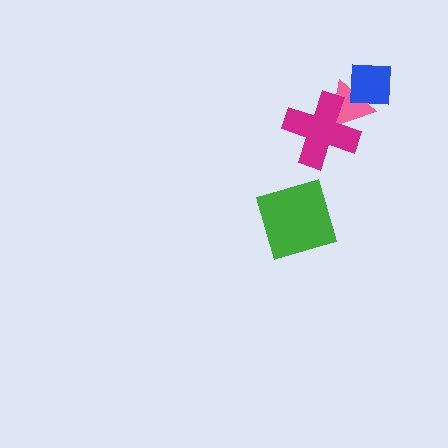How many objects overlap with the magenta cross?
1 object overlaps with the magenta cross.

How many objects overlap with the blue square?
1 object overlaps with the blue square.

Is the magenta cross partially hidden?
No, no other shape covers it.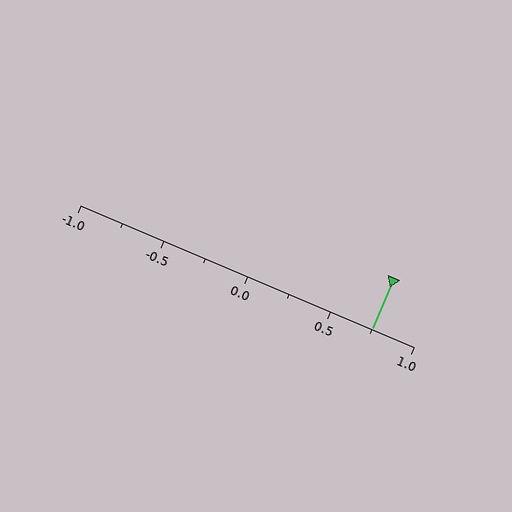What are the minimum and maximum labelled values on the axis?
The axis runs from -1.0 to 1.0.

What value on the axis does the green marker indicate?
The marker indicates approximately 0.75.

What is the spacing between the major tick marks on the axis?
The major ticks are spaced 0.5 apart.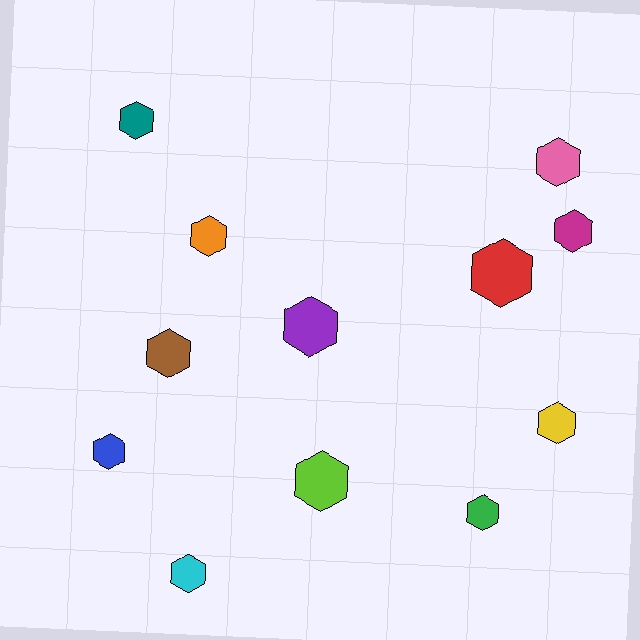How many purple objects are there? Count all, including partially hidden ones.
There is 1 purple object.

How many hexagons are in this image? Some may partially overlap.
There are 12 hexagons.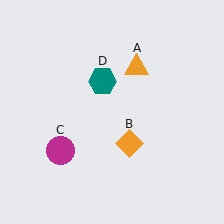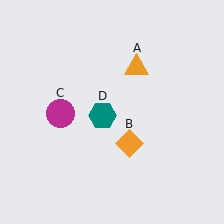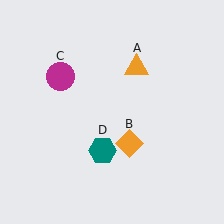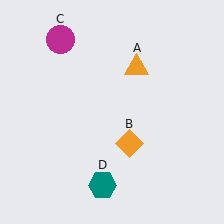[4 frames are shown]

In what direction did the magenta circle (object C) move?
The magenta circle (object C) moved up.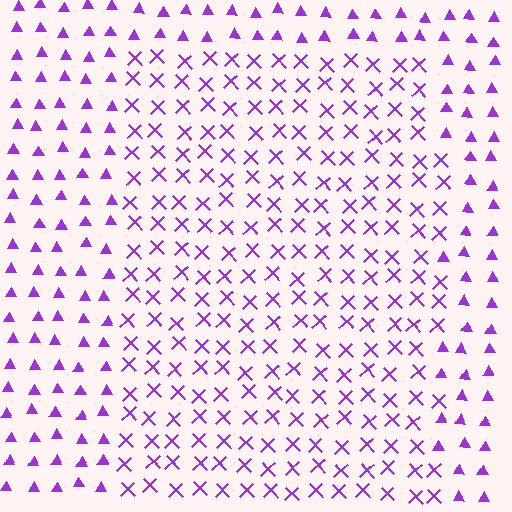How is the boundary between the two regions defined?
The boundary is defined by a change in element shape: X marks inside vs. triangles outside. All elements share the same color and spacing.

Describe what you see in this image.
The image is filled with small purple elements arranged in a uniform grid. A rectangle-shaped region contains X marks, while the surrounding area contains triangles. The boundary is defined purely by the change in element shape.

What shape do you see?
I see a rectangle.